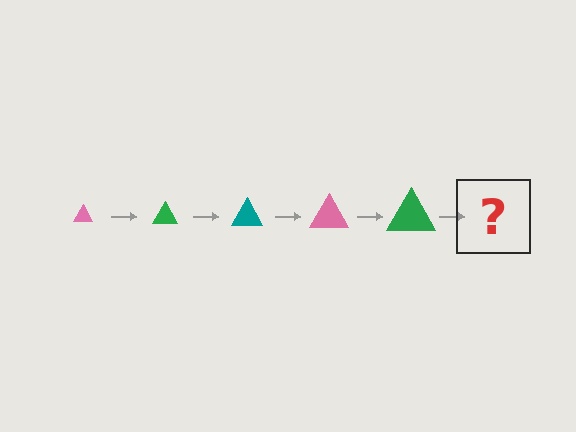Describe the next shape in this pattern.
It should be a teal triangle, larger than the previous one.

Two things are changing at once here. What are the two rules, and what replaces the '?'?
The two rules are that the triangle grows larger each step and the color cycles through pink, green, and teal. The '?' should be a teal triangle, larger than the previous one.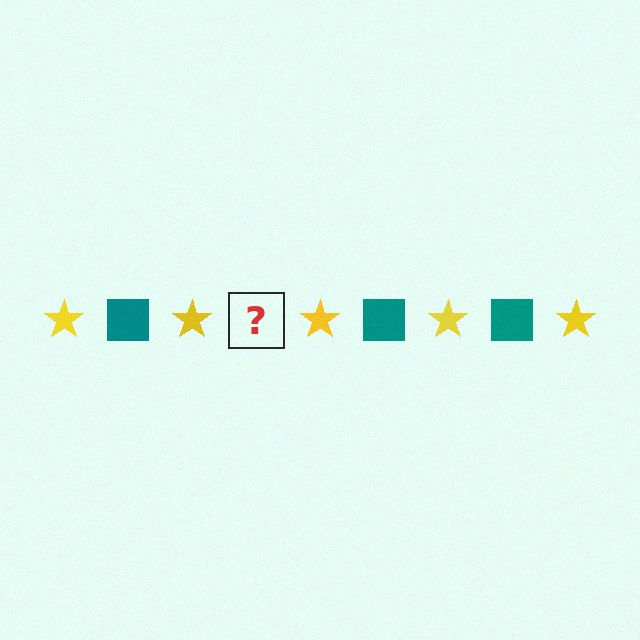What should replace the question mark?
The question mark should be replaced with a teal square.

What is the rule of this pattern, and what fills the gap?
The rule is that the pattern alternates between yellow star and teal square. The gap should be filled with a teal square.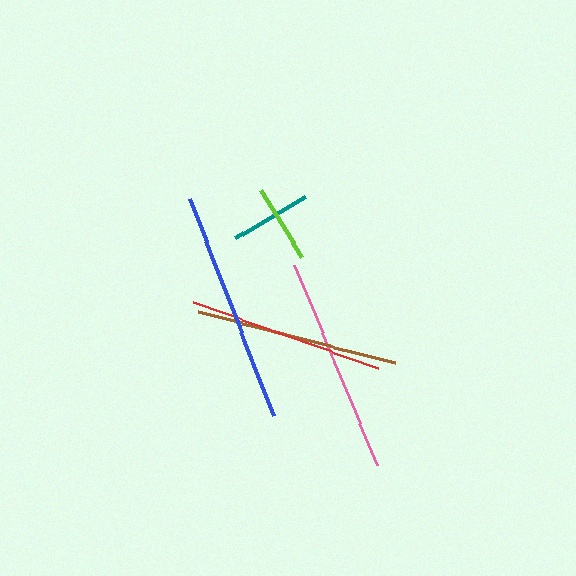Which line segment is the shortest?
The lime line is the shortest at approximately 80 pixels.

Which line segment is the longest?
The blue line is the longest at approximately 233 pixels.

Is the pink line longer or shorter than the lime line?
The pink line is longer than the lime line.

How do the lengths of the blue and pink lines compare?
The blue and pink lines are approximately the same length.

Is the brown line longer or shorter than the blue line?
The blue line is longer than the brown line.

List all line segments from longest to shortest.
From longest to shortest: blue, pink, brown, red, teal, lime.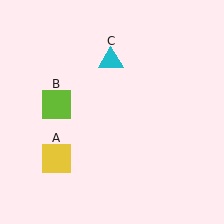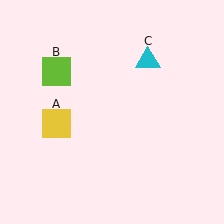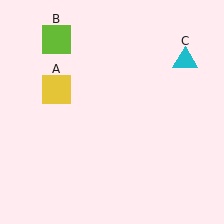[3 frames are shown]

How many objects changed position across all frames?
3 objects changed position: yellow square (object A), lime square (object B), cyan triangle (object C).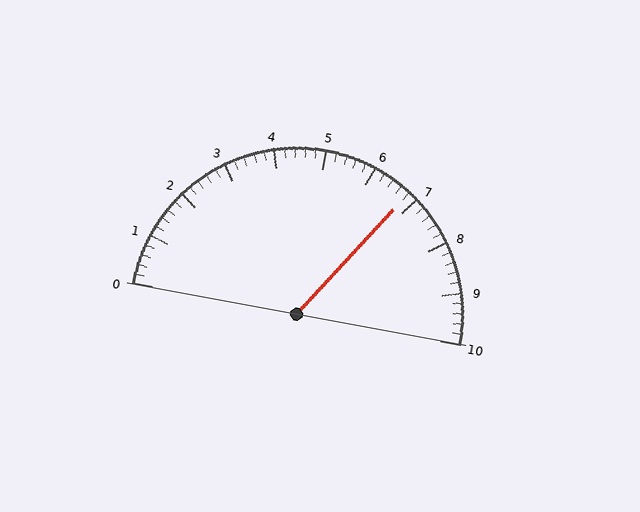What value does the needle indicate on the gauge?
The needle indicates approximately 6.8.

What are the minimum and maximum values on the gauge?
The gauge ranges from 0 to 10.